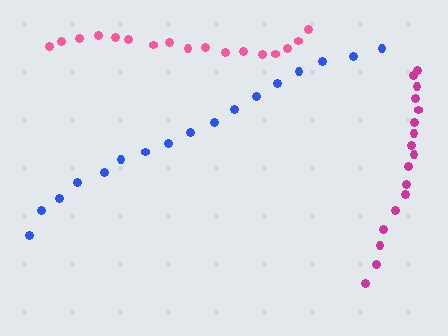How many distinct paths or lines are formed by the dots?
There are 3 distinct paths.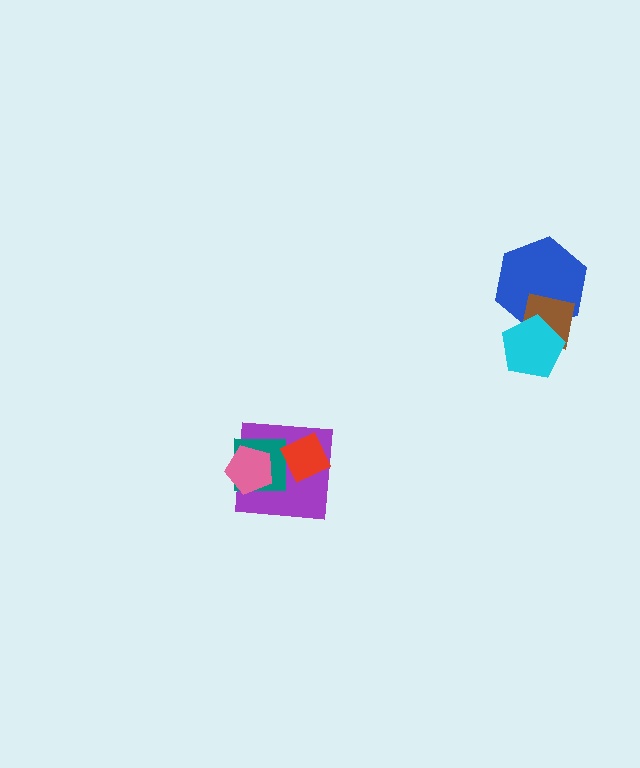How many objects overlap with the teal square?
3 objects overlap with the teal square.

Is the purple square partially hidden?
Yes, it is partially covered by another shape.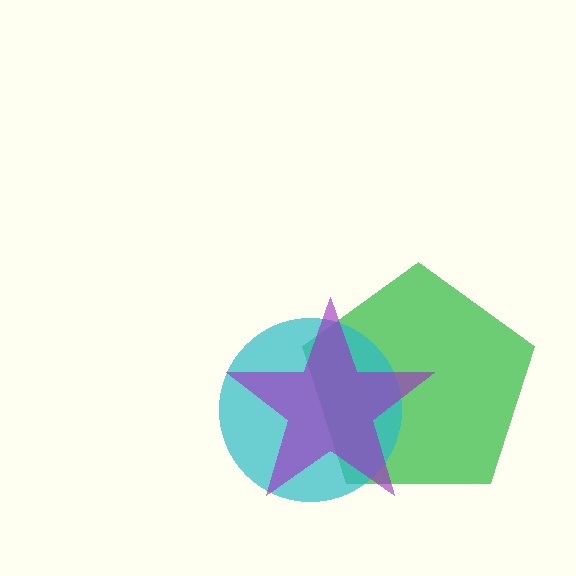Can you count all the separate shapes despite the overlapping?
Yes, there are 3 separate shapes.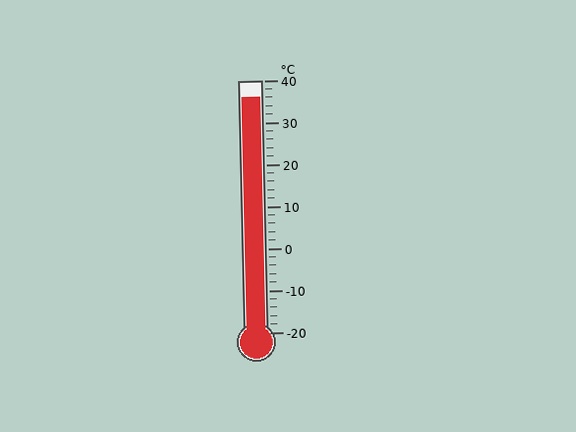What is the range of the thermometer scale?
The thermometer scale ranges from -20°C to 40°C.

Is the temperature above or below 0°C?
The temperature is above 0°C.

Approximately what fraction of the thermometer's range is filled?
The thermometer is filled to approximately 95% of its range.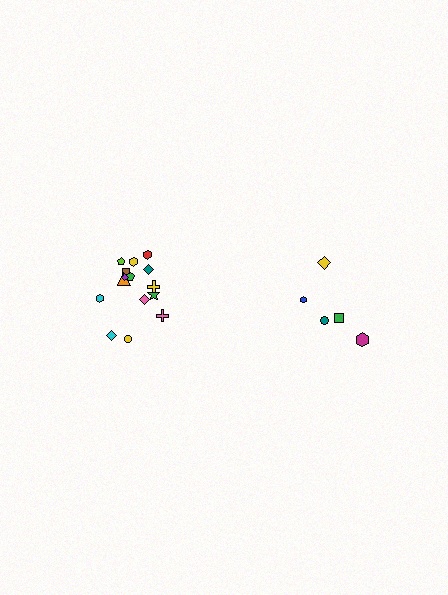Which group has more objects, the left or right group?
The left group.